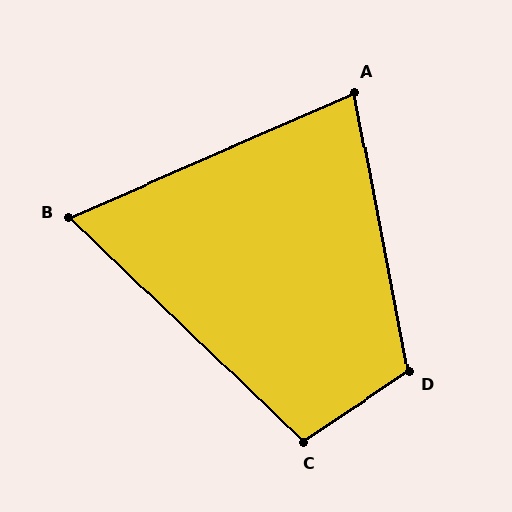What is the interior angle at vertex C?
Approximately 103 degrees (obtuse).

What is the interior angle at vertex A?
Approximately 77 degrees (acute).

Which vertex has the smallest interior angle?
B, at approximately 67 degrees.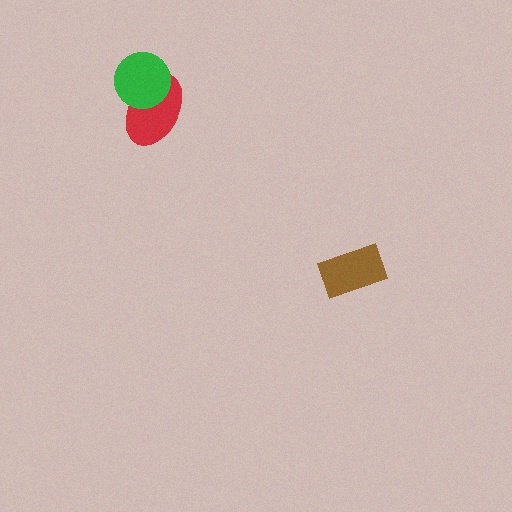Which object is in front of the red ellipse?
The green circle is in front of the red ellipse.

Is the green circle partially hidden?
No, no other shape covers it.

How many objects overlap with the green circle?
1 object overlaps with the green circle.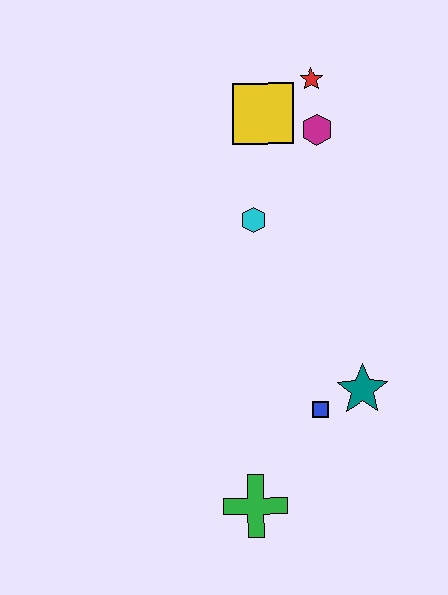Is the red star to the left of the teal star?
Yes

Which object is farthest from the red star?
The green cross is farthest from the red star.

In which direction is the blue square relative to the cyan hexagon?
The blue square is below the cyan hexagon.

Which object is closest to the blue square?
The teal star is closest to the blue square.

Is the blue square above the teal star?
No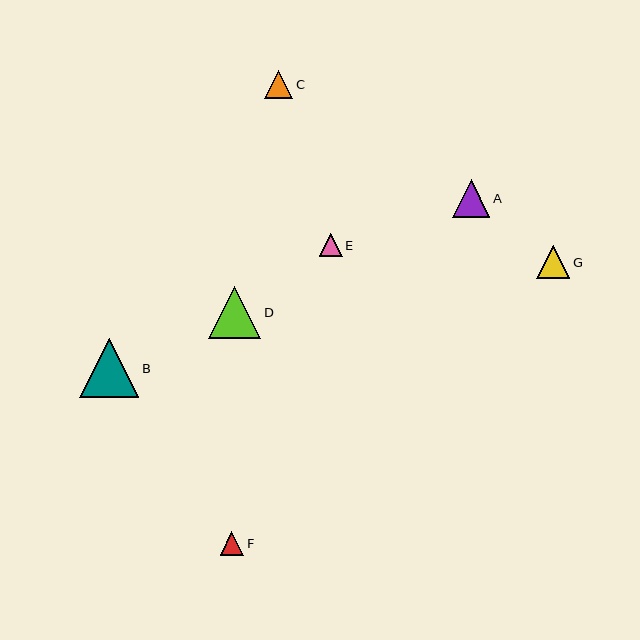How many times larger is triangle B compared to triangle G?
Triangle B is approximately 1.8 times the size of triangle G.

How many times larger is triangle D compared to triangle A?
Triangle D is approximately 1.4 times the size of triangle A.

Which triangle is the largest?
Triangle B is the largest with a size of approximately 59 pixels.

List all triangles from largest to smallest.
From largest to smallest: B, D, A, G, C, F, E.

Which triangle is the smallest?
Triangle E is the smallest with a size of approximately 23 pixels.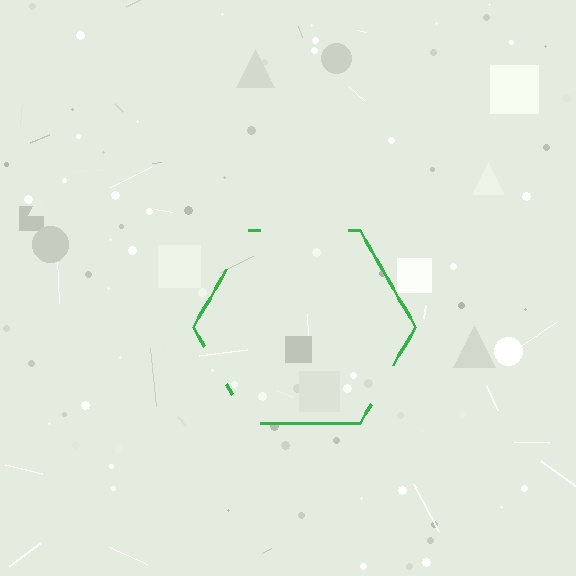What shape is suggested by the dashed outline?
The dashed outline suggests a hexagon.